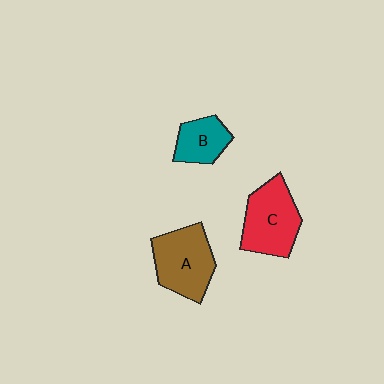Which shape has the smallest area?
Shape B (teal).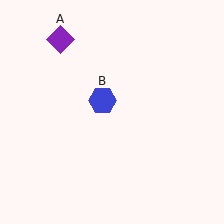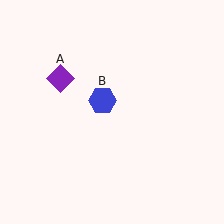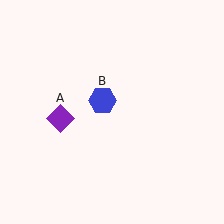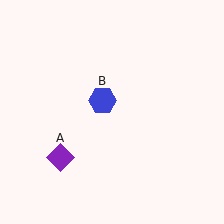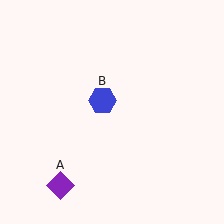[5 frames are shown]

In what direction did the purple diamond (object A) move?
The purple diamond (object A) moved down.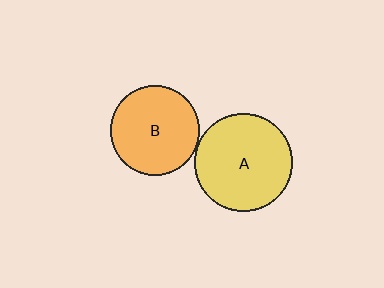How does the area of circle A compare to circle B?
Approximately 1.2 times.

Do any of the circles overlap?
No, none of the circles overlap.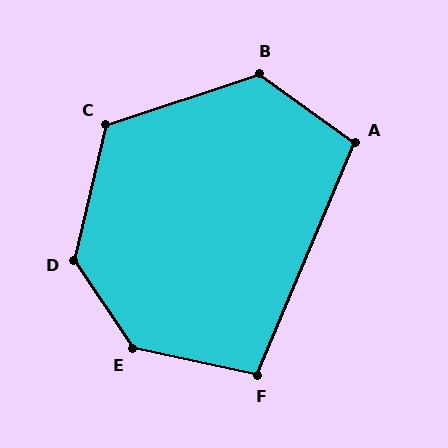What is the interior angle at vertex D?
Approximately 133 degrees (obtuse).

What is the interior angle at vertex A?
Approximately 103 degrees (obtuse).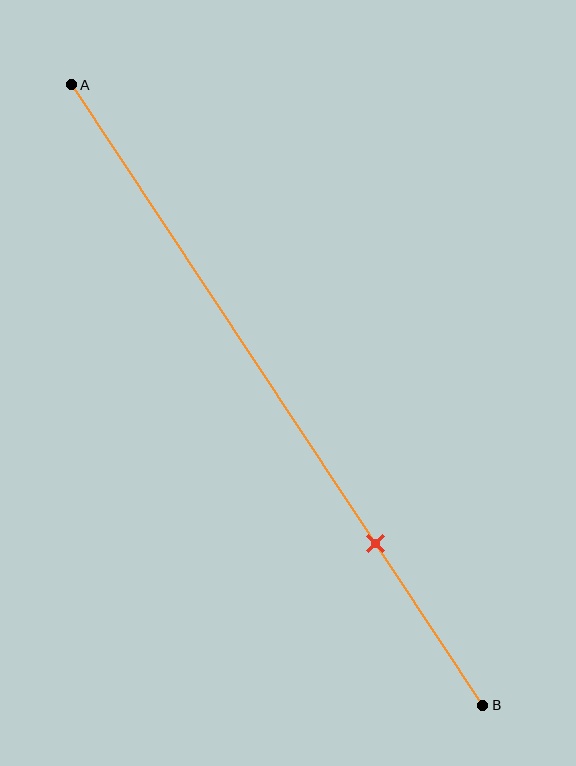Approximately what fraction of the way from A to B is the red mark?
The red mark is approximately 75% of the way from A to B.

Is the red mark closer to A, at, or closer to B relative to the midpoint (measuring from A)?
The red mark is closer to point B than the midpoint of segment AB.